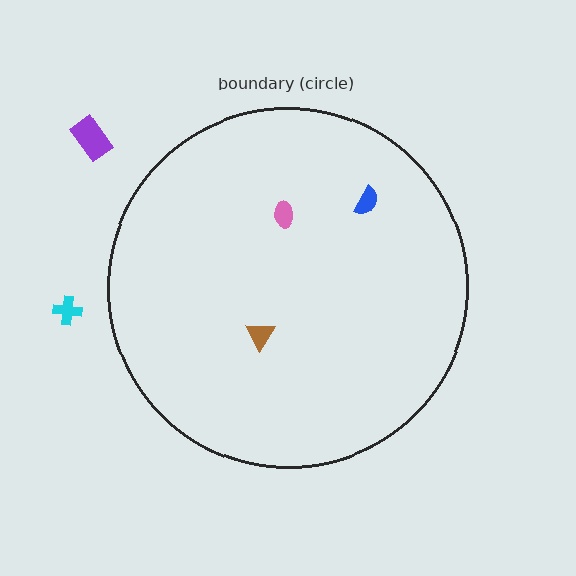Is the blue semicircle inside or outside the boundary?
Inside.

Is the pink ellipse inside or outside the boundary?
Inside.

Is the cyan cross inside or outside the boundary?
Outside.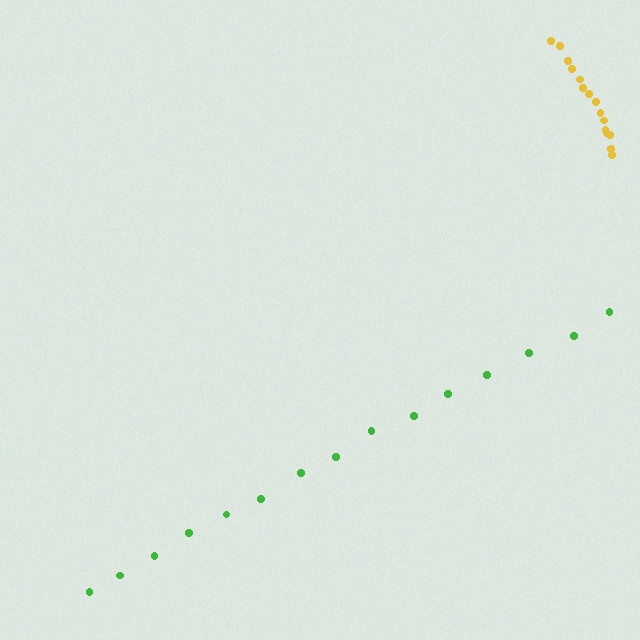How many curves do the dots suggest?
There are 2 distinct paths.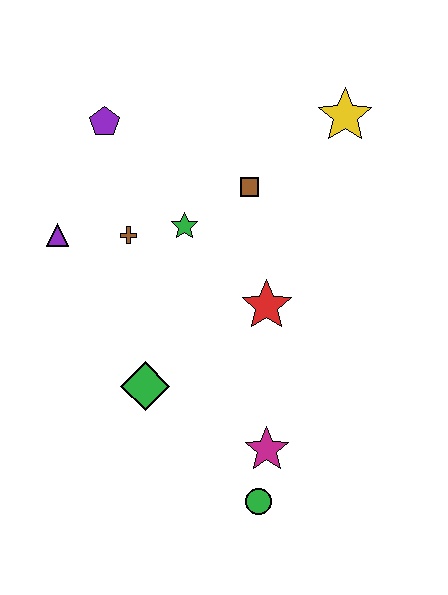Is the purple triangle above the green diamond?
Yes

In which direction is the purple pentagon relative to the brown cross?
The purple pentagon is above the brown cross.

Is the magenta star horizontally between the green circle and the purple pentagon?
No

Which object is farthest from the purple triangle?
The green circle is farthest from the purple triangle.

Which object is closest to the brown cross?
The green star is closest to the brown cross.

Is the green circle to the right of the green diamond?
Yes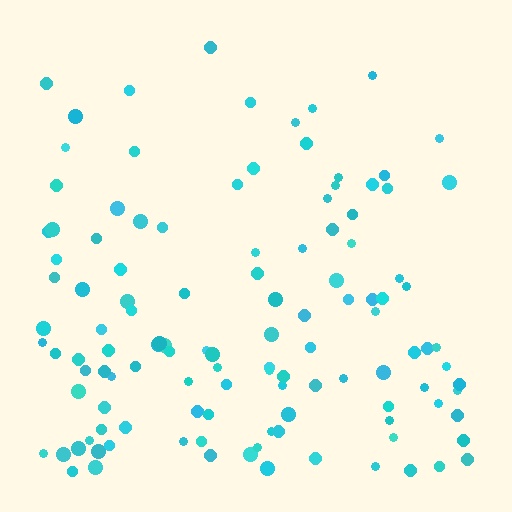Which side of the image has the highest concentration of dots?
The bottom.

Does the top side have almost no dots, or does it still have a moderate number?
Still a moderate number, just noticeably fewer than the bottom.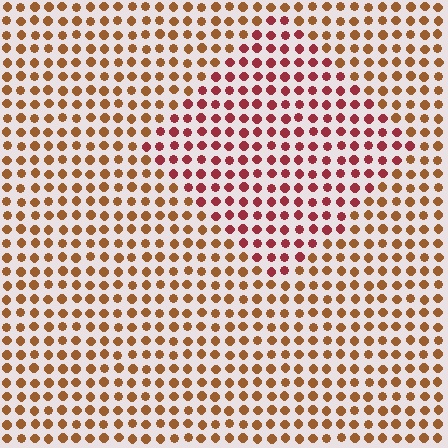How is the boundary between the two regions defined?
The boundary is defined purely by a slight shift in hue (about 35 degrees). Spacing, size, and orientation are identical on both sides.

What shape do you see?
I see a diamond.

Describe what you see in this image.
The image is filled with small brown elements in a uniform arrangement. A diamond-shaped region is visible where the elements are tinted to a slightly different hue, forming a subtle color boundary.